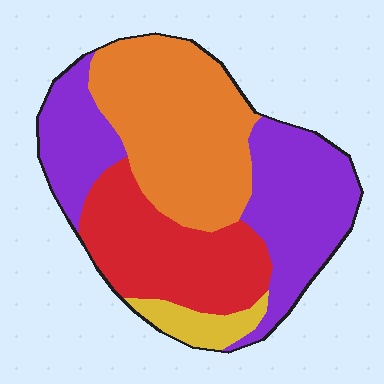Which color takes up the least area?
Yellow, at roughly 5%.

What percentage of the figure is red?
Red takes up about one quarter (1/4) of the figure.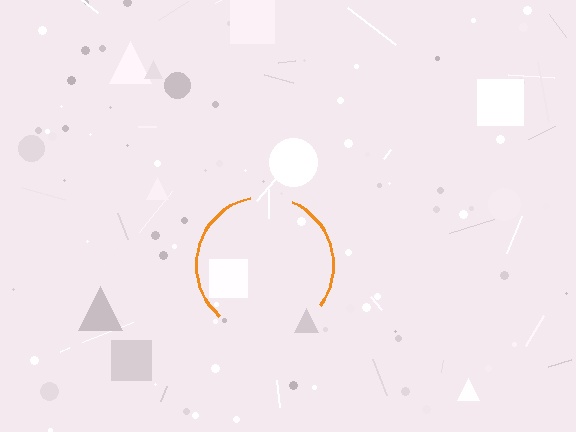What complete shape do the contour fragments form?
The contour fragments form a circle.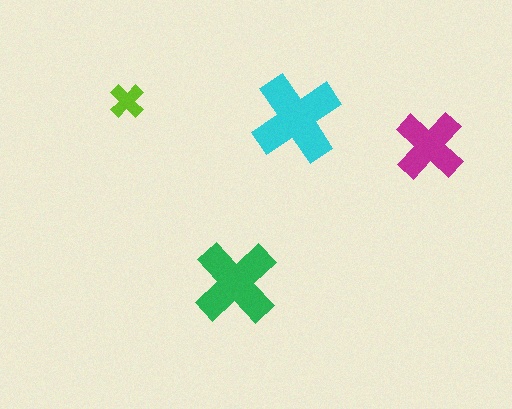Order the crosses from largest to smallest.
the cyan one, the green one, the magenta one, the lime one.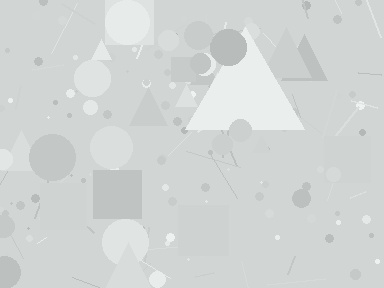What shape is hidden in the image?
A triangle is hidden in the image.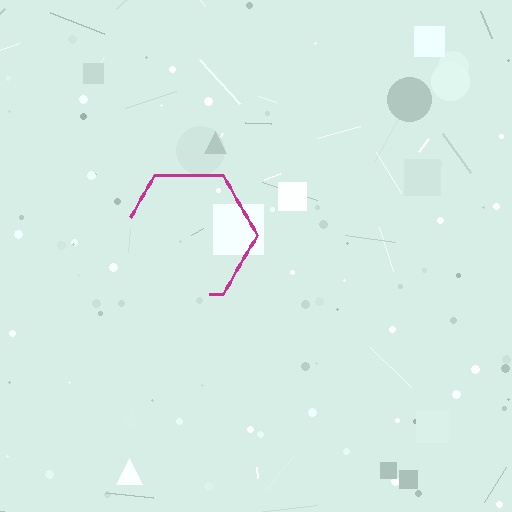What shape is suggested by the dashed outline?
The dashed outline suggests a hexagon.